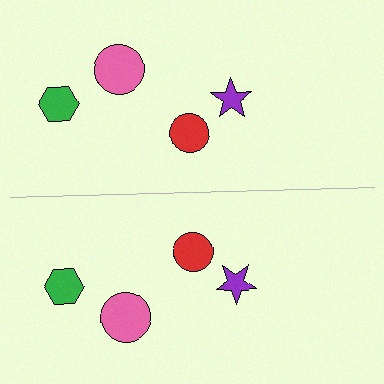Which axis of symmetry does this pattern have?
The pattern has a horizontal axis of symmetry running through the center of the image.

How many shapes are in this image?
There are 8 shapes in this image.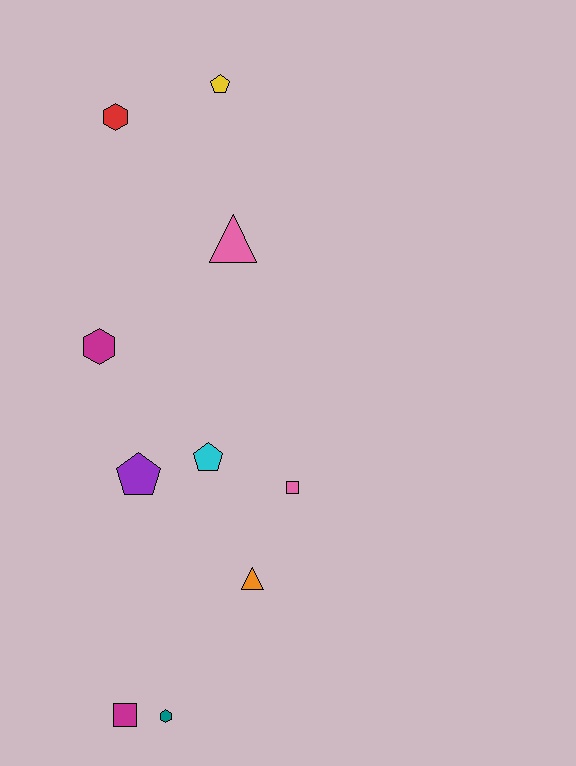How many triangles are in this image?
There are 2 triangles.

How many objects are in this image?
There are 10 objects.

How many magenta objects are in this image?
There are 2 magenta objects.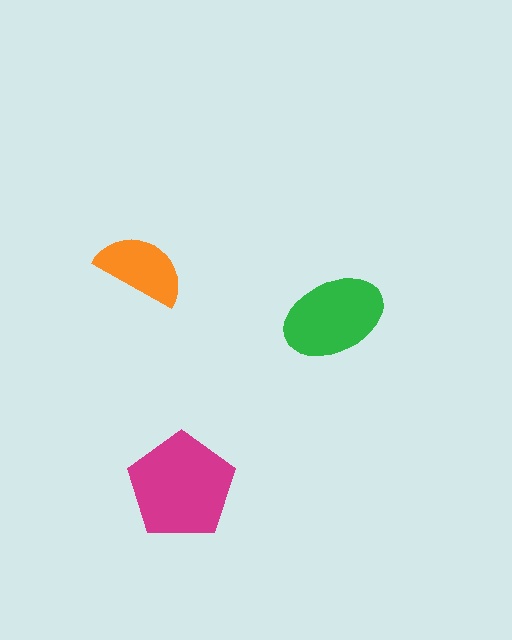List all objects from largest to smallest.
The magenta pentagon, the green ellipse, the orange semicircle.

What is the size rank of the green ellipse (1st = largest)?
2nd.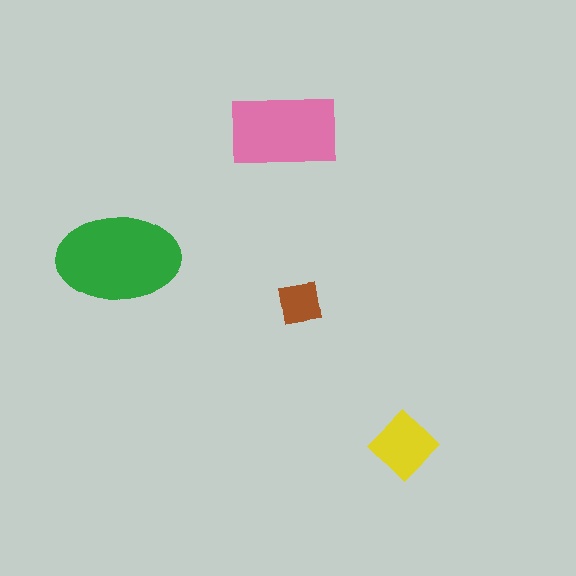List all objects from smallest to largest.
The brown square, the yellow diamond, the pink rectangle, the green ellipse.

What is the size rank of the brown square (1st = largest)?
4th.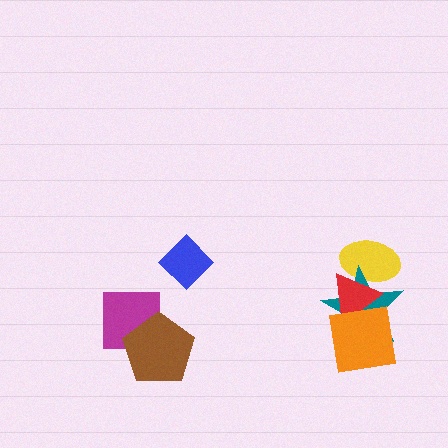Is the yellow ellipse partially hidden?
Yes, it is partially covered by another shape.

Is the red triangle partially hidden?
Yes, it is partially covered by another shape.